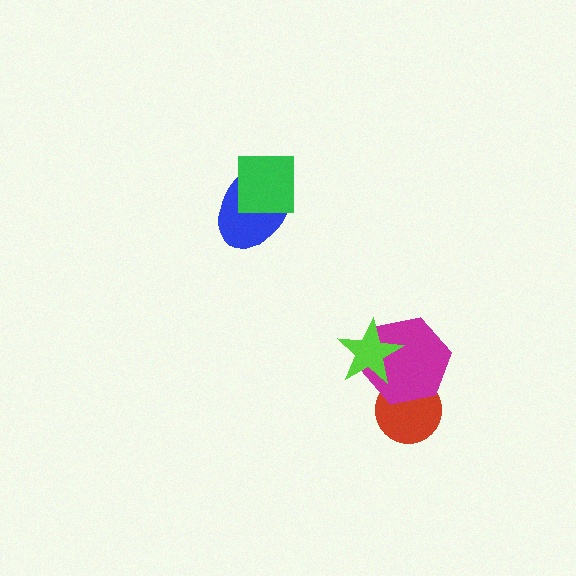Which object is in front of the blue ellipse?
The green square is in front of the blue ellipse.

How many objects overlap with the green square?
1 object overlaps with the green square.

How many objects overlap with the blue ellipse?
1 object overlaps with the blue ellipse.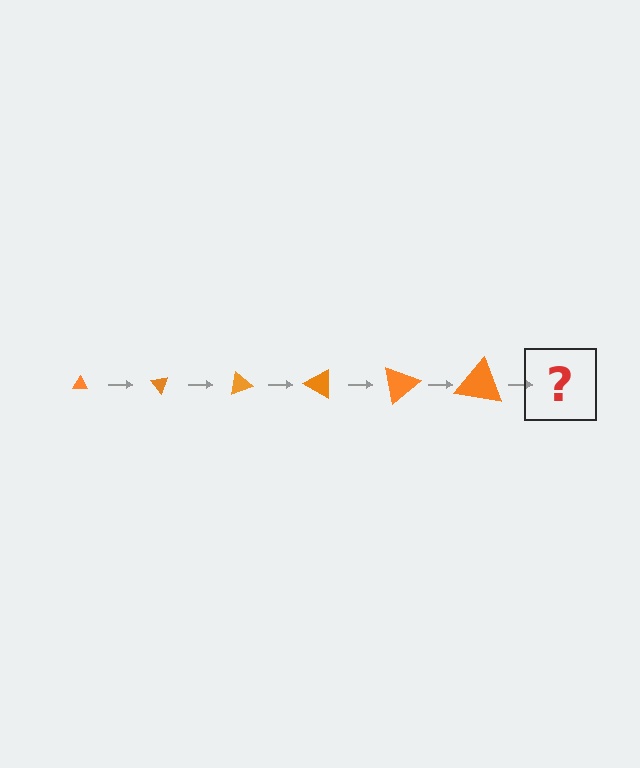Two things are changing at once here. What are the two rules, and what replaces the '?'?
The two rules are that the triangle grows larger each step and it rotates 50 degrees each step. The '?' should be a triangle, larger than the previous one and rotated 300 degrees from the start.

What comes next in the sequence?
The next element should be a triangle, larger than the previous one and rotated 300 degrees from the start.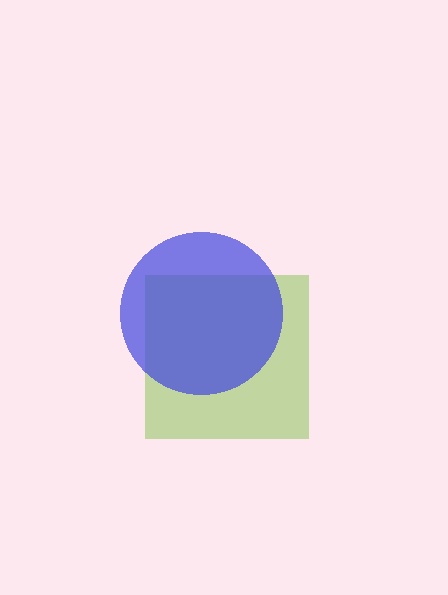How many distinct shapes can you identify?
There are 2 distinct shapes: a lime square, a blue circle.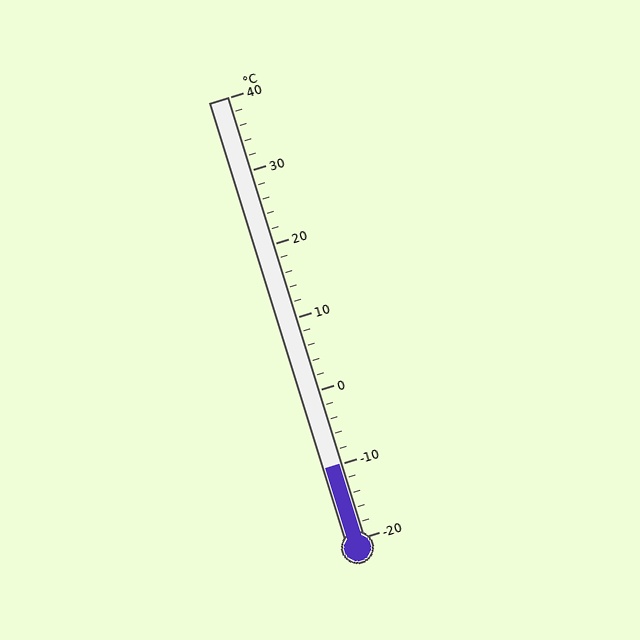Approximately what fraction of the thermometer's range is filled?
The thermometer is filled to approximately 15% of its range.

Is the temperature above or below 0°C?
The temperature is below 0°C.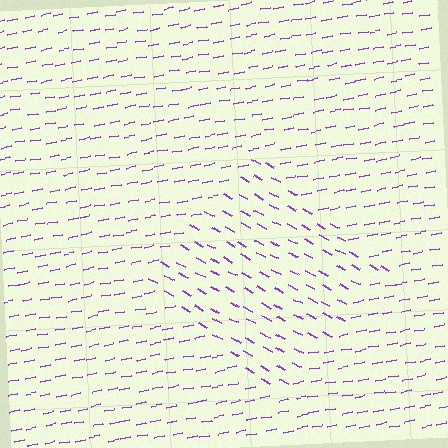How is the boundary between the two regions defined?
The boundary is defined purely by a change in line orientation (approximately 40 degrees difference). All lines are the same color and thickness.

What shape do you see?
I see a diamond.